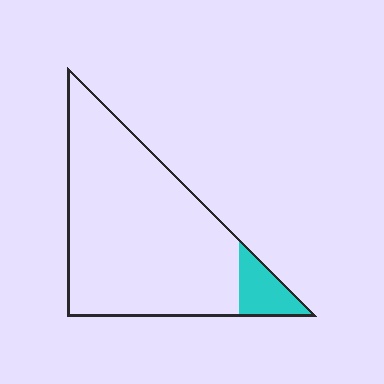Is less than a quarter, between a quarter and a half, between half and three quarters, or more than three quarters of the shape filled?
Less than a quarter.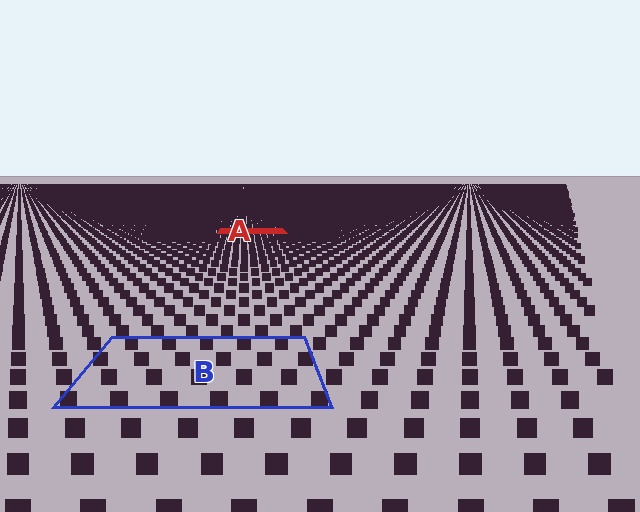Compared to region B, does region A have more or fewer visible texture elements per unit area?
Region A has more texture elements per unit area — they are packed more densely because it is farther away.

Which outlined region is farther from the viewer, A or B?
Region A is farther from the viewer — the texture elements inside it appear smaller and more densely packed.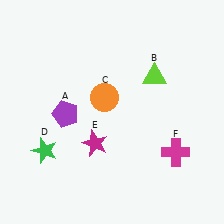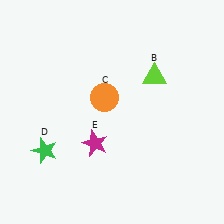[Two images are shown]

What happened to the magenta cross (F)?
The magenta cross (F) was removed in Image 2. It was in the bottom-right area of Image 1.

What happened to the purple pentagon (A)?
The purple pentagon (A) was removed in Image 2. It was in the bottom-left area of Image 1.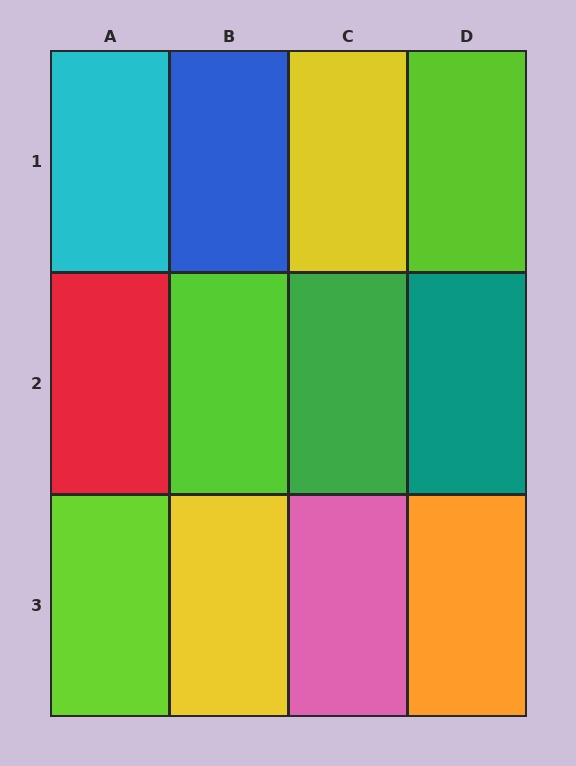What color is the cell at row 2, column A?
Red.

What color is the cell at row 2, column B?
Lime.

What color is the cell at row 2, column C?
Green.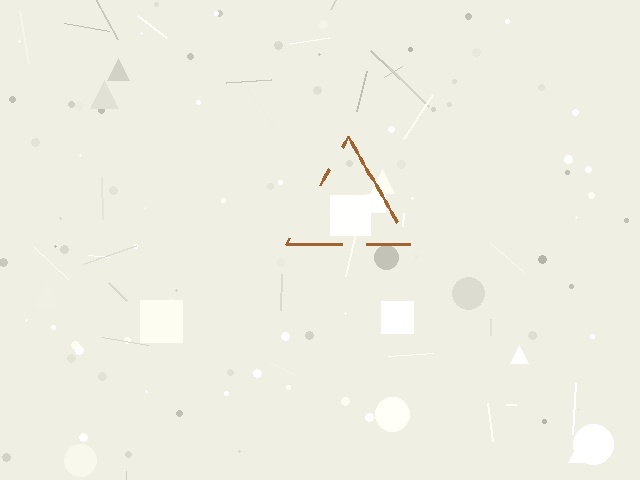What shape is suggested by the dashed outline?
The dashed outline suggests a triangle.